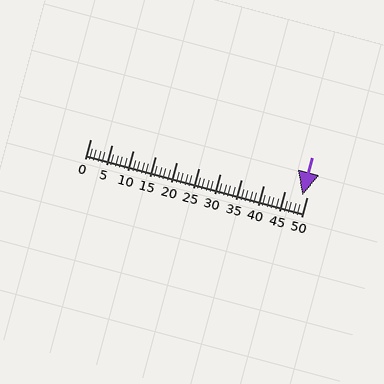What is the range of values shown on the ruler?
The ruler shows values from 0 to 50.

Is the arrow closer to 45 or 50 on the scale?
The arrow is closer to 50.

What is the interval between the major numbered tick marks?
The major tick marks are spaced 5 units apart.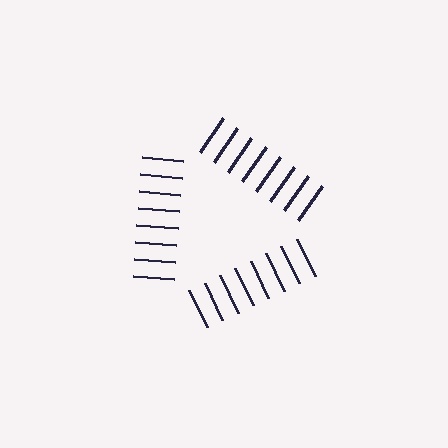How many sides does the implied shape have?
3 sides — the line-ends trace a triangle.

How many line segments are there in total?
24 — 8 along each of the 3 edges.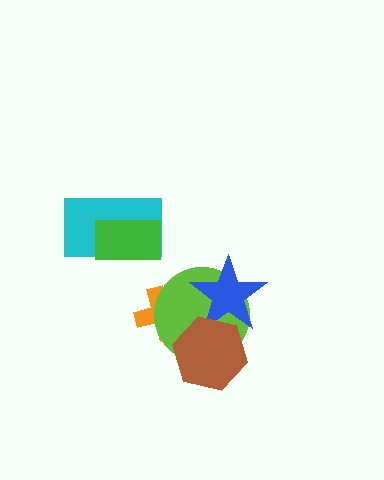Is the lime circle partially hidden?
Yes, it is partially covered by another shape.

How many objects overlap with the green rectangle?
1 object overlaps with the green rectangle.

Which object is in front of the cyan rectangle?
The green rectangle is in front of the cyan rectangle.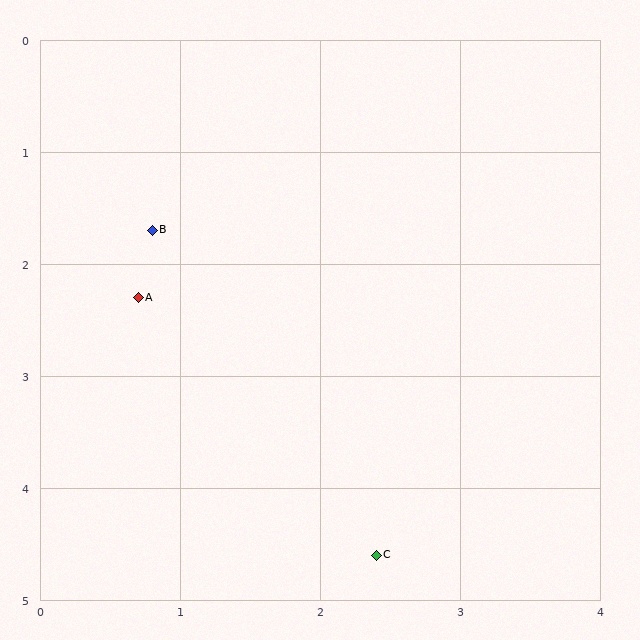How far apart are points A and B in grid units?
Points A and B are about 0.6 grid units apart.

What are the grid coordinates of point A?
Point A is at approximately (0.7, 2.3).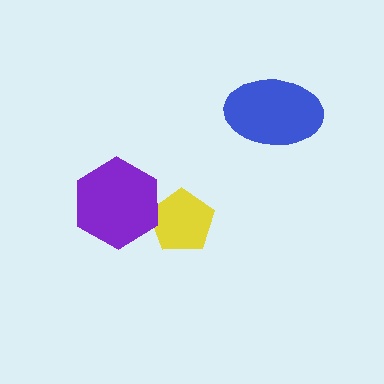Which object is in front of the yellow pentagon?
The purple hexagon is in front of the yellow pentagon.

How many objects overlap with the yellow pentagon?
1 object overlaps with the yellow pentagon.